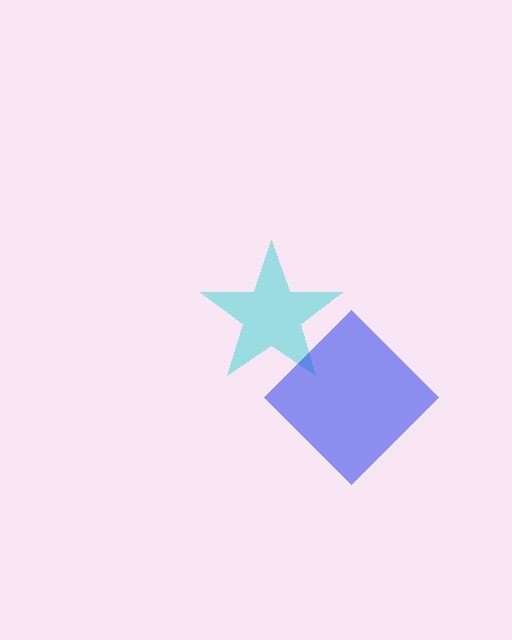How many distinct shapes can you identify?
There are 2 distinct shapes: a cyan star, a blue diamond.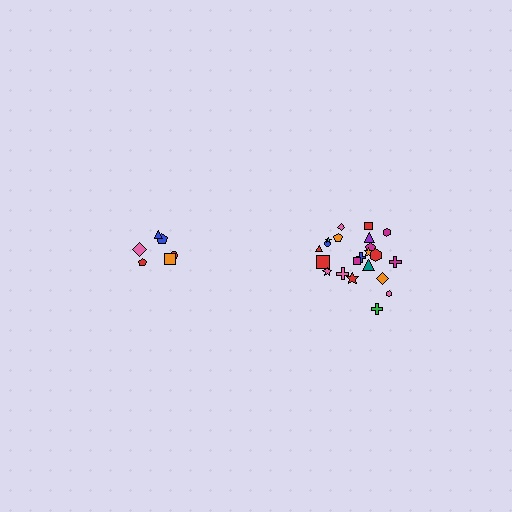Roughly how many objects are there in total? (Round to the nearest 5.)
Roughly 30 objects in total.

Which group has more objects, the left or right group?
The right group.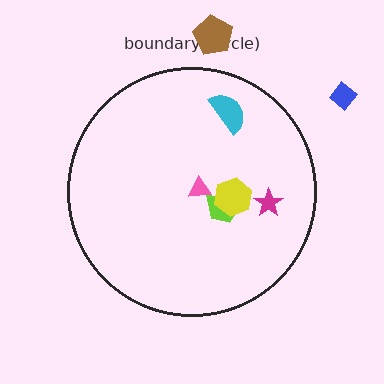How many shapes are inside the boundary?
5 inside, 2 outside.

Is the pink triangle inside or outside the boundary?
Inside.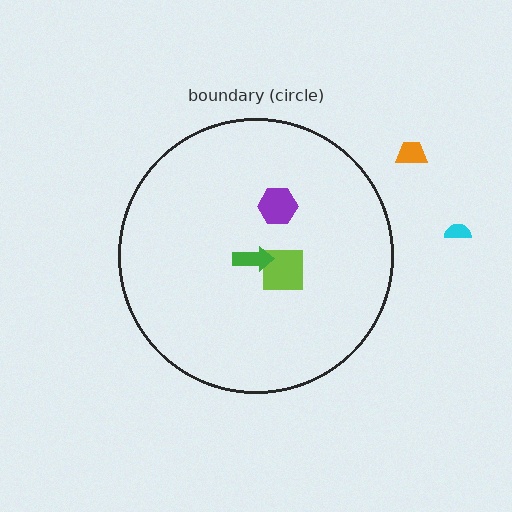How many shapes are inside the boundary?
3 inside, 2 outside.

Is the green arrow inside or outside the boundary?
Inside.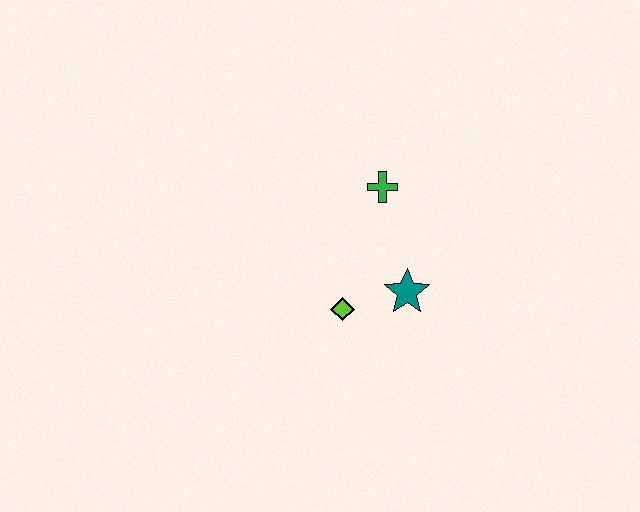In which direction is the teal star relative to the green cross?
The teal star is below the green cross.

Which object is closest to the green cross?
The teal star is closest to the green cross.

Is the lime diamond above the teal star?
No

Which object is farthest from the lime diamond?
The green cross is farthest from the lime diamond.